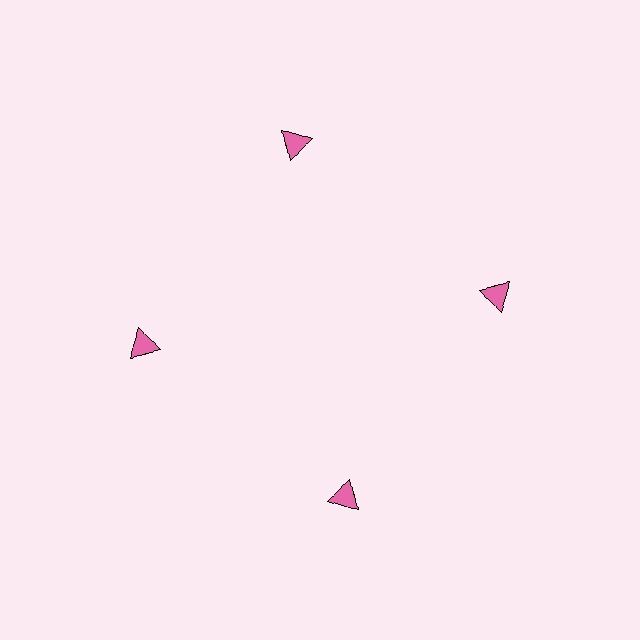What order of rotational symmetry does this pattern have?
This pattern has 4-fold rotational symmetry.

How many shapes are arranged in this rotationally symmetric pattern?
There are 4 shapes, arranged in 4 groups of 1.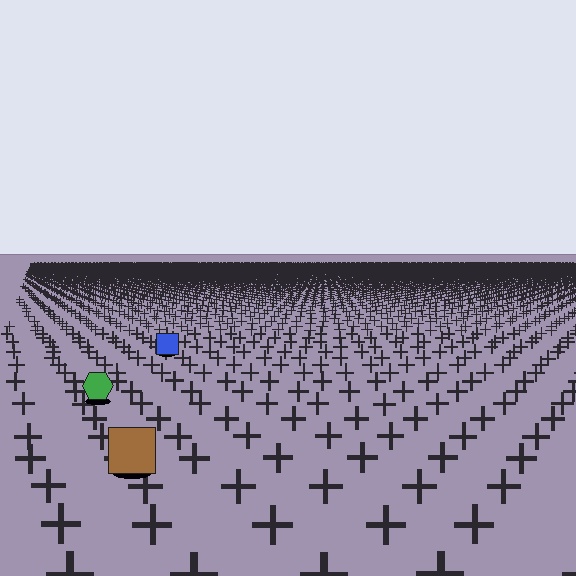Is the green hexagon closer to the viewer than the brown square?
No. The brown square is closer — you can tell from the texture gradient: the ground texture is coarser near it.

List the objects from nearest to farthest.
From nearest to farthest: the brown square, the green hexagon, the blue square.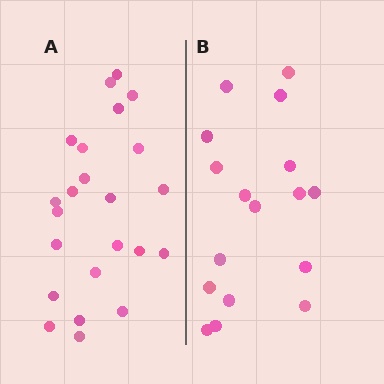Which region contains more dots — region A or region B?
Region A (the left region) has more dots.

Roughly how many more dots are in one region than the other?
Region A has about 6 more dots than region B.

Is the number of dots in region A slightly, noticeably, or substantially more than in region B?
Region A has noticeably more, but not dramatically so. The ratio is roughly 1.4 to 1.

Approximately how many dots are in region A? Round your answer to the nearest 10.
About 20 dots. (The exact count is 23, which rounds to 20.)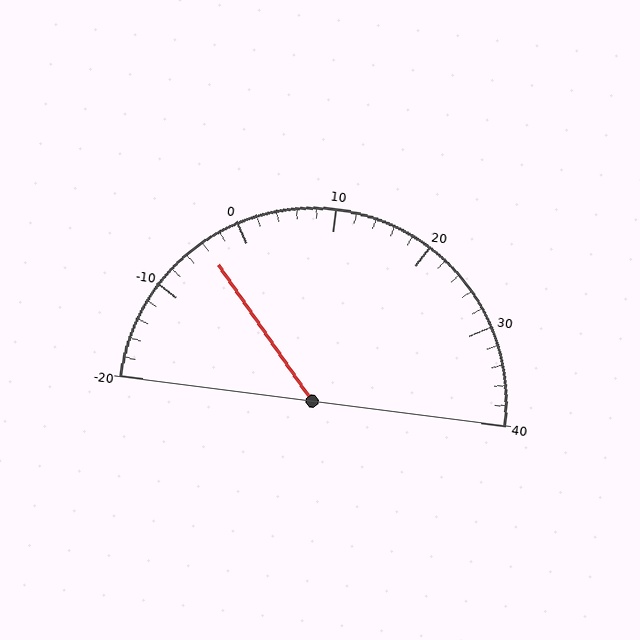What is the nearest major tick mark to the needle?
The nearest major tick mark is 0.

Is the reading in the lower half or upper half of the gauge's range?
The reading is in the lower half of the range (-20 to 40).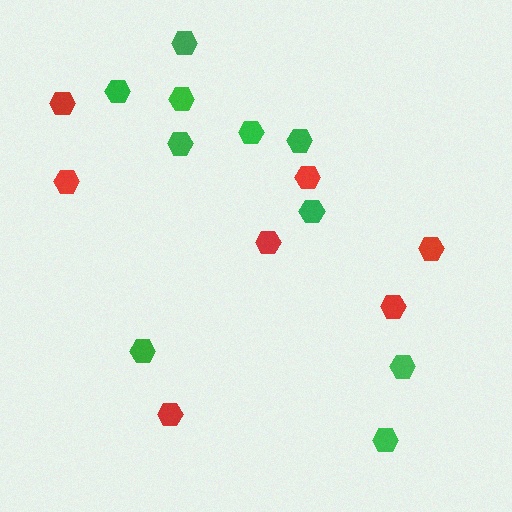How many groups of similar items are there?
There are 2 groups: one group of red hexagons (7) and one group of green hexagons (10).